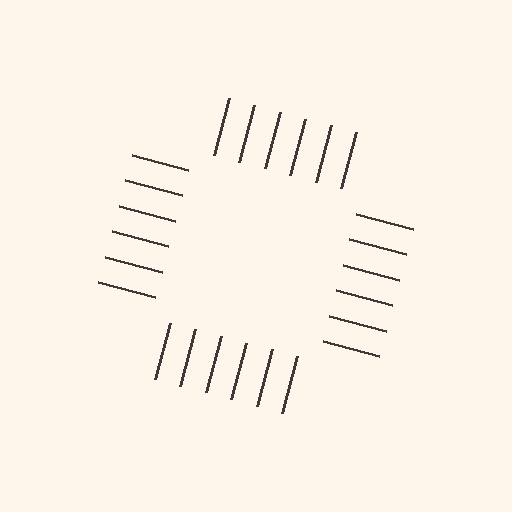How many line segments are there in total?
24 — 6 along each of the 4 edges.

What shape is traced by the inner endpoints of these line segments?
An illusory square — the line segments terminate on its edges but no continuous stroke is drawn.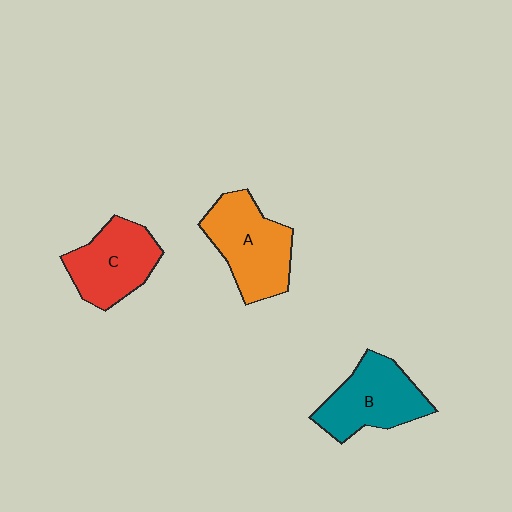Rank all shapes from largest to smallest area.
From largest to smallest: A (orange), B (teal), C (red).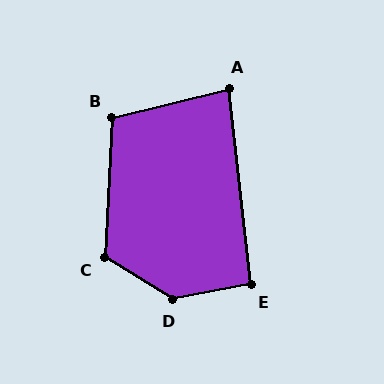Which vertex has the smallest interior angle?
A, at approximately 83 degrees.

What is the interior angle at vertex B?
Approximately 107 degrees (obtuse).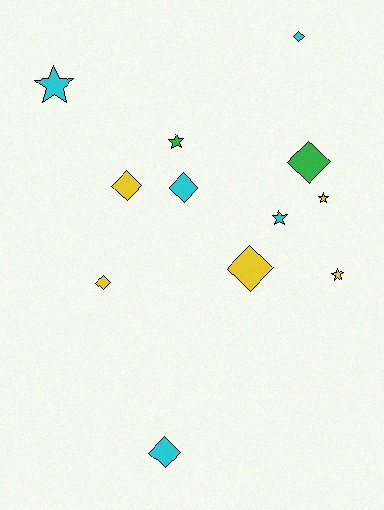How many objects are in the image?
There are 12 objects.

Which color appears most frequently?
Yellow, with 5 objects.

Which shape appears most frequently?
Diamond, with 7 objects.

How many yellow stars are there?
There are 2 yellow stars.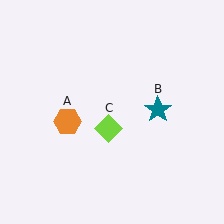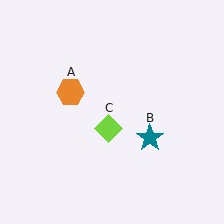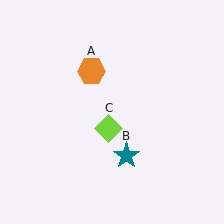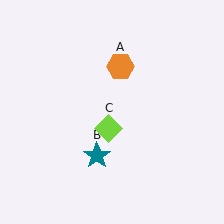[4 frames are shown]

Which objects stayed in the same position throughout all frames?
Lime diamond (object C) remained stationary.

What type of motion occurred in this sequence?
The orange hexagon (object A), teal star (object B) rotated clockwise around the center of the scene.